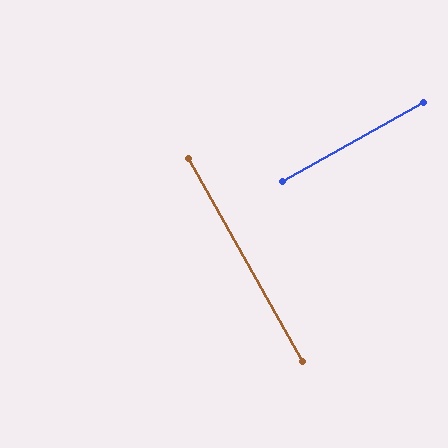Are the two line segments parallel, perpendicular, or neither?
Perpendicular — they meet at approximately 90°.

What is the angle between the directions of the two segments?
Approximately 90 degrees.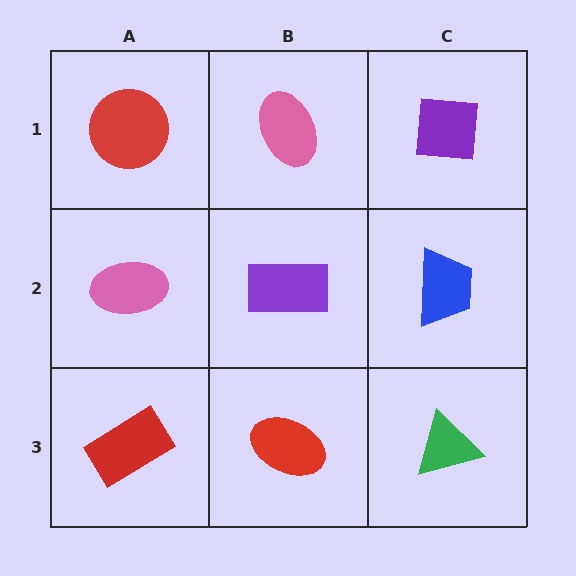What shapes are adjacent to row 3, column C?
A blue trapezoid (row 2, column C), a red ellipse (row 3, column B).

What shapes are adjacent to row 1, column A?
A pink ellipse (row 2, column A), a pink ellipse (row 1, column B).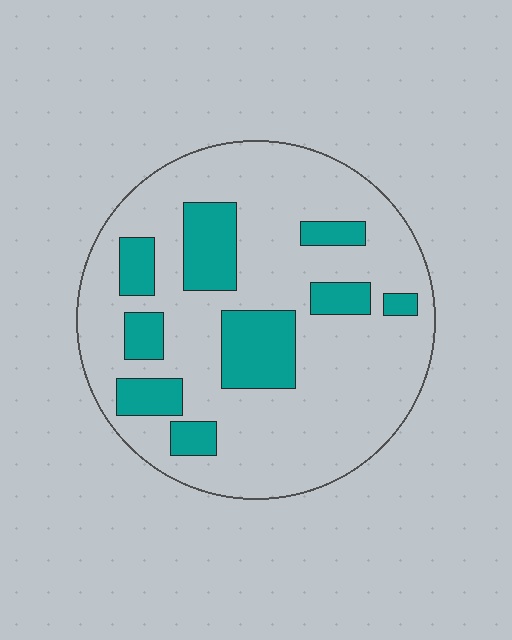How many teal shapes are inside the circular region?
9.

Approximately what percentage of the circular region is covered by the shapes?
Approximately 25%.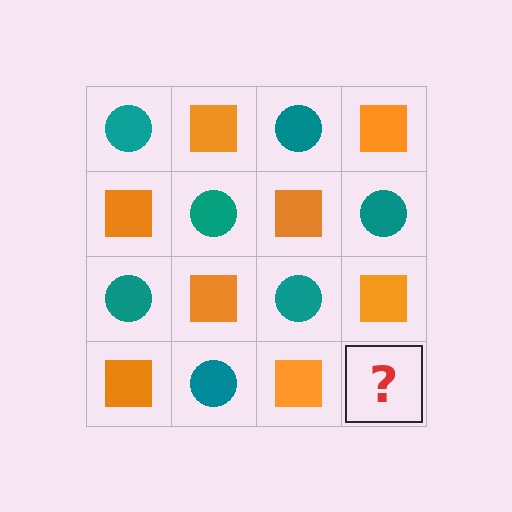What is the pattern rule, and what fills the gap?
The rule is that it alternates teal circle and orange square in a checkerboard pattern. The gap should be filled with a teal circle.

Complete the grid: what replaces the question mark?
The question mark should be replaced with a teal circle.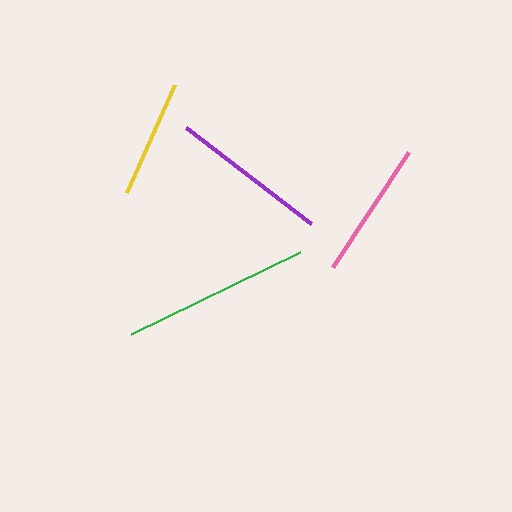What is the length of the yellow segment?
The yellow segment is approximately 118 pixels long.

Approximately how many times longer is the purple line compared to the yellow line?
The purple line is approximately 1.3 times the length of the yellow line.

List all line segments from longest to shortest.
From longest to shortest: green, purple, pink, yellow.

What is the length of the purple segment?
The purple segment is approximately 158 pixels long.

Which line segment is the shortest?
The yellow line is the shortest at approximately 118 pixels.